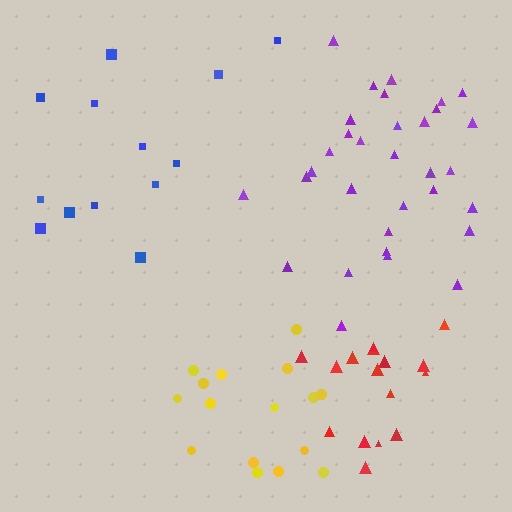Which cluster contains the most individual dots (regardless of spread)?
Purple (33).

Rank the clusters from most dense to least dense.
red, purple, yellow, blue.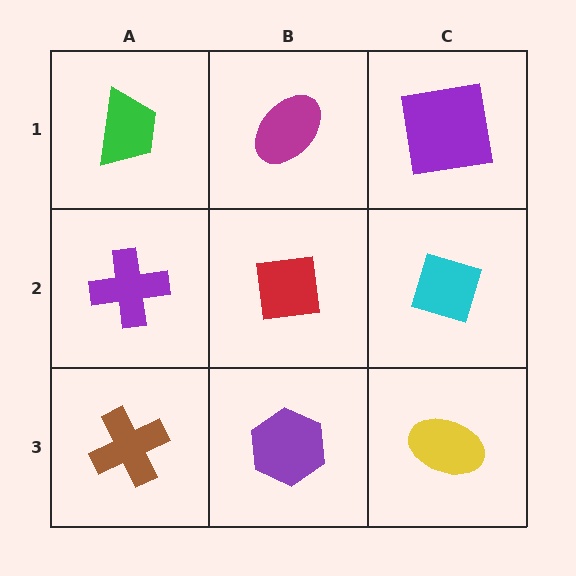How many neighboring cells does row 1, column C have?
2.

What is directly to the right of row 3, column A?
A purple hexagon.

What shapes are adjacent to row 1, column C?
A cyan diamond (row 2, column C), a magenta ellipse (row 1, column B).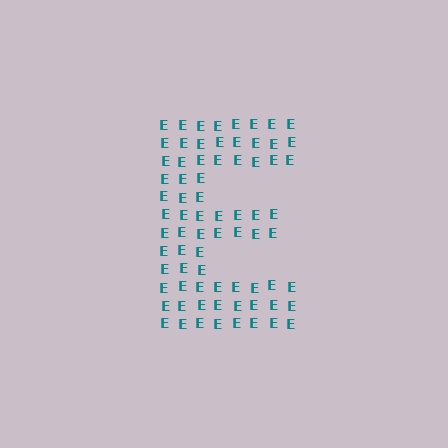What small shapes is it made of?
It is made of small letter E's.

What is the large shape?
The large shape is the letter E.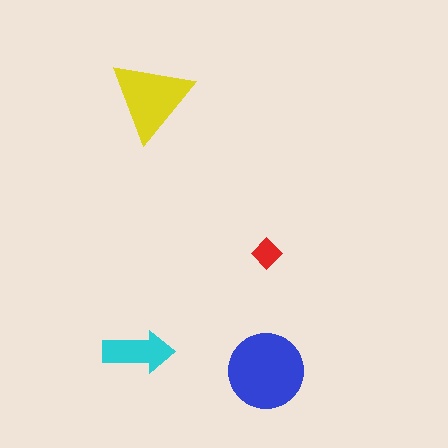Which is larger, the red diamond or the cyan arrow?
The cyan arrow.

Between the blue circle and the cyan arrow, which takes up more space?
The blue circle.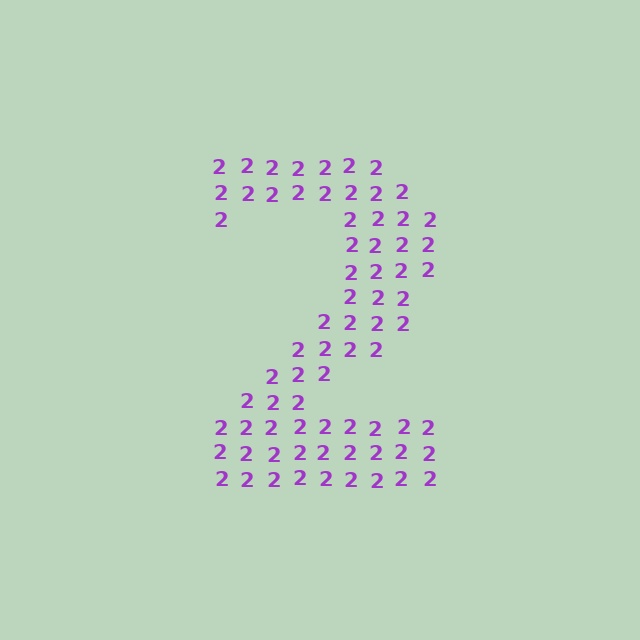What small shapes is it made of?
It is made of small digit 2's.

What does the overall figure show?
The overall figure shows the digit 2.